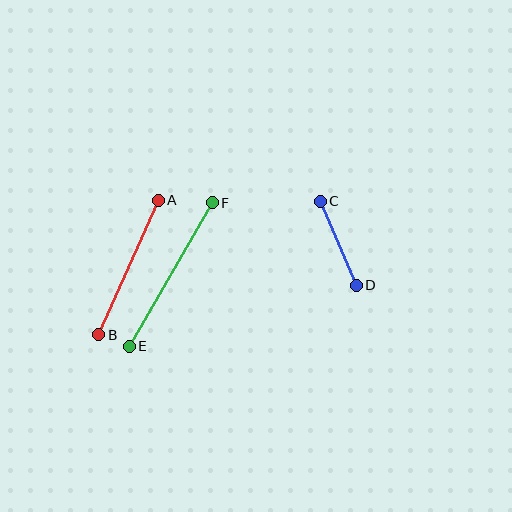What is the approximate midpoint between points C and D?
The midpoint is at approximately (338, 243) pixels.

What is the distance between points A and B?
The distance is approximately 147 pixels.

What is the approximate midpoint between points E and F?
The midpoint is at approximately (171, 275) pixels.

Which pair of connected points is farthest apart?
Points E and F are farthest apart.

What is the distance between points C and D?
The distance is approximately 91 pixels.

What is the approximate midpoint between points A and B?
The midpoint is at approximately (128, 268) pixels.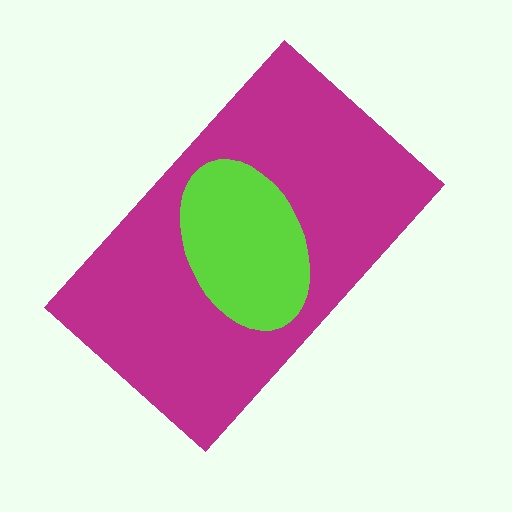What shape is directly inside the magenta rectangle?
The lime ellipse.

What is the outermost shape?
The magenta rectangle.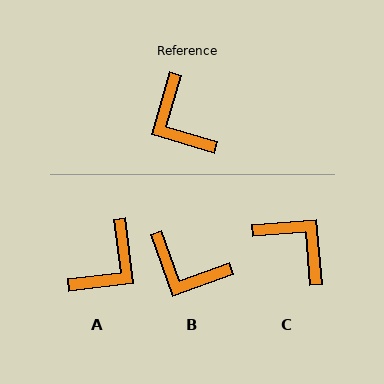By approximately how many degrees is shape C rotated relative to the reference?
Approximately 159 degrees clockwise.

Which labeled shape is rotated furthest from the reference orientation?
C, about 159 degrees away.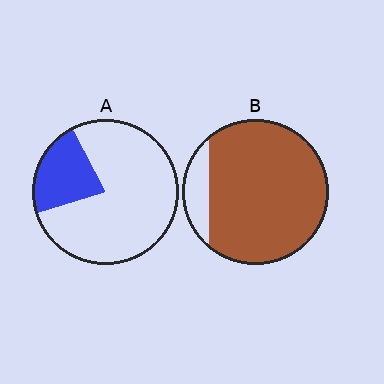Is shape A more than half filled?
No.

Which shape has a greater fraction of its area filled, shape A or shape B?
Shape B.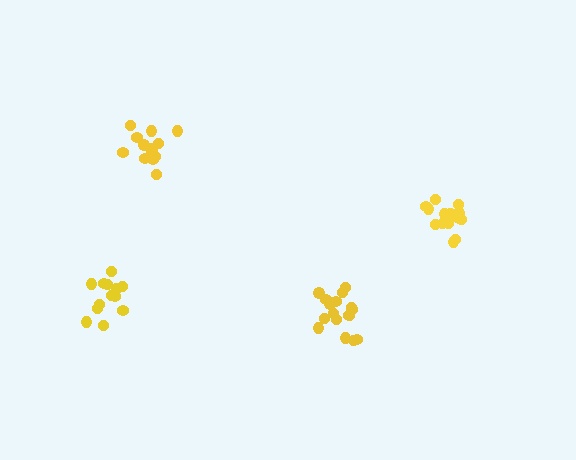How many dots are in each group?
Group 1: 14 dots, Group 2: 13 dots, Group 3: 17 dots, Group 4: 13 dots (57 total).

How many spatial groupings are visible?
There are 4 spatial groupings.